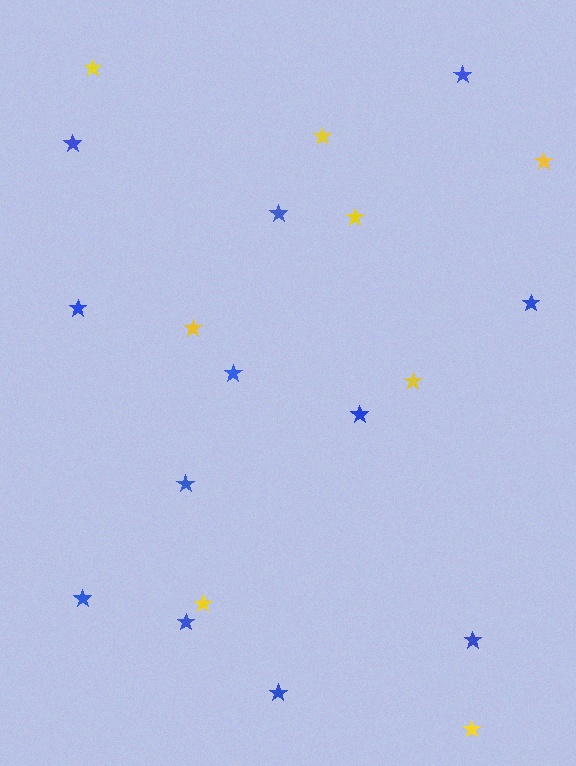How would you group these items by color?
There are 2 groups: one group of yellow stars (8) and one group of blue stars (12).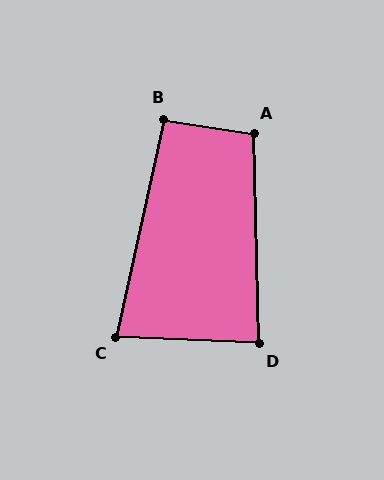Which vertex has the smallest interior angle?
C, at approximately 80 degrees.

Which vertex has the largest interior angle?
A, at approximately 100 degrees.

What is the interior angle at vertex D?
Approximately 86 degrees (approximately right).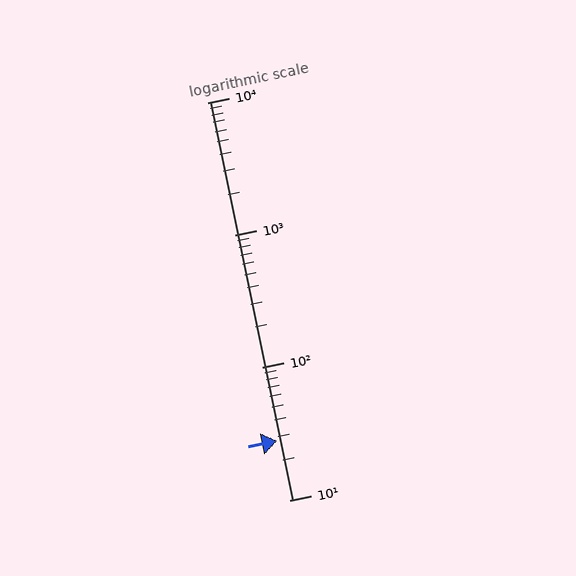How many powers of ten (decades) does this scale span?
The scale spans 3 decades, from 10 to 10000.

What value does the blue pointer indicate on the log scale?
The pointer indicates approximately 28.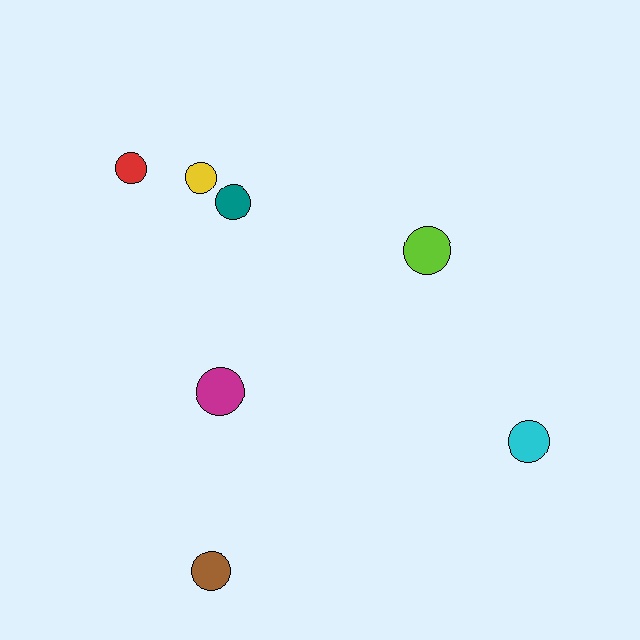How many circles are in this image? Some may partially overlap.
There are 7 circles.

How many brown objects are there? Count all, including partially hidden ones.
There is 1 brown object.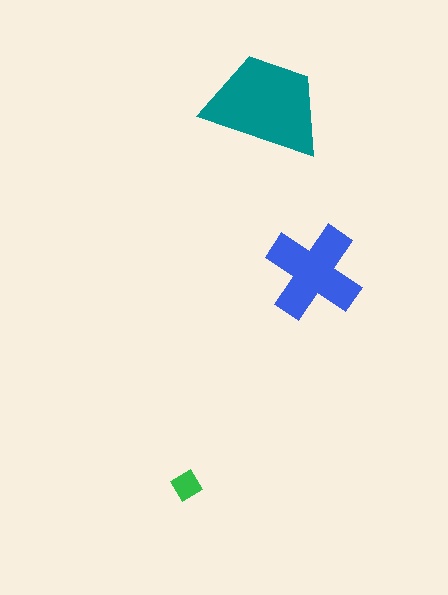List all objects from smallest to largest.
The green diamond, the blue cross, the teal trapezoid.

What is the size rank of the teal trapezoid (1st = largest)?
1st.